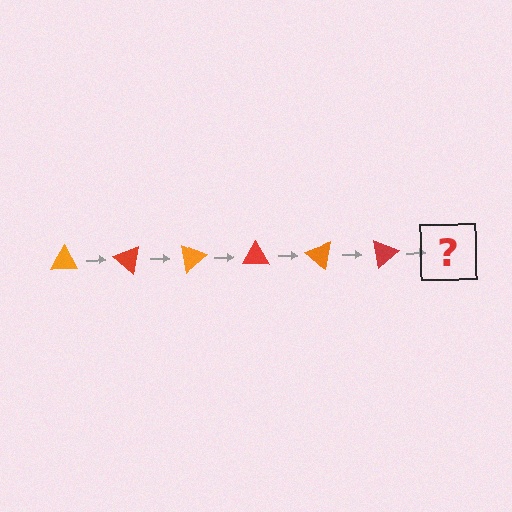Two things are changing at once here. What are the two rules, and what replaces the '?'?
The two rules are that it rotates 40 degrees each step and the color cycles through orange and red. The '?' should be an orange triangle, rotated 240 degrees from the start.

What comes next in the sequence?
The next element should be an orange triangle, rotated 240 degrees from the start.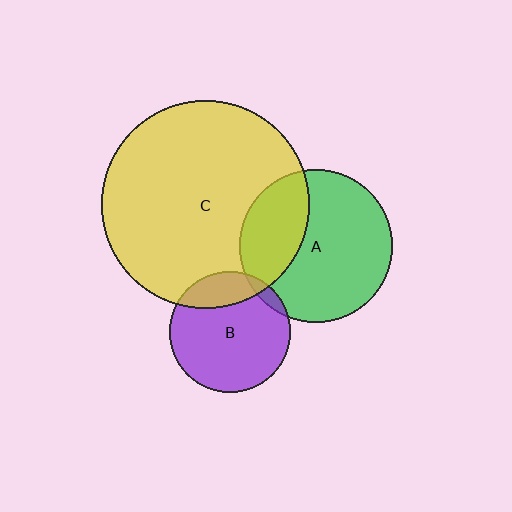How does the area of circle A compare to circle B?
Approximately 1.6 times.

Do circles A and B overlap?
Yes.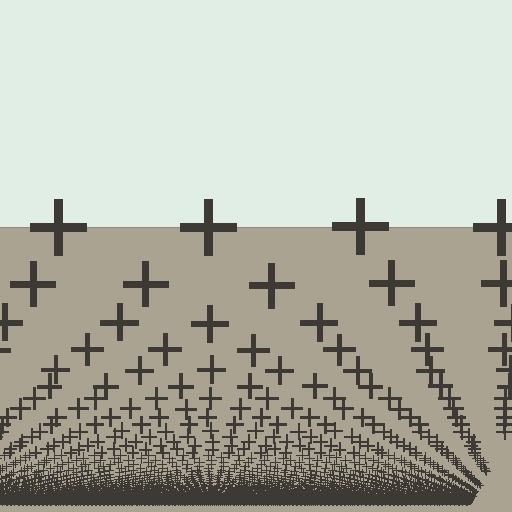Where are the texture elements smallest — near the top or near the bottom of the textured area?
Near the bottom.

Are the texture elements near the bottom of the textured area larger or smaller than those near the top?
Smaller. The gradient is inverted — elements near the bottom are smaller and denser.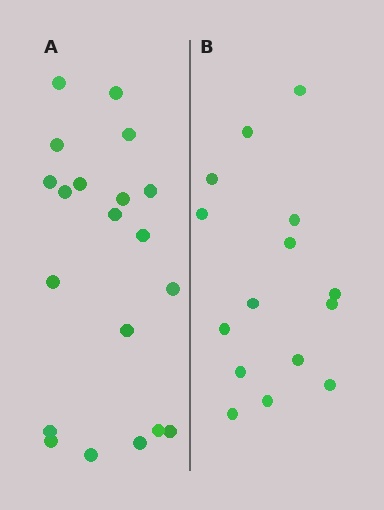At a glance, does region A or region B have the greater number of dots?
Region A (the left region) has more dots.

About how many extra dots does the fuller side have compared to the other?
Region A has about 5 more dots than region B.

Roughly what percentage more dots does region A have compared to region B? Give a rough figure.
About 35% more.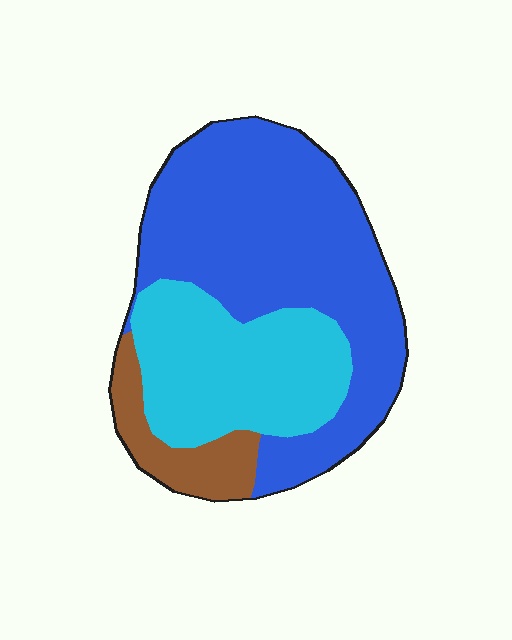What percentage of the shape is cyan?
Cyan covers roughly 30% of the shape.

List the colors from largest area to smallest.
From largest to smallest: blue, cyan, brown.